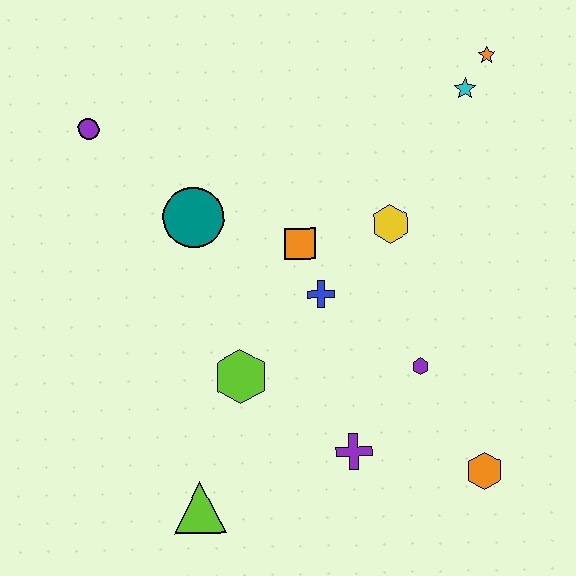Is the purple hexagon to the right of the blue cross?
Yes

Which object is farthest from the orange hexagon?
The purple circle is farthest from the orange hexagon.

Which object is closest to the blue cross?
The orange square is closest to the blue cross.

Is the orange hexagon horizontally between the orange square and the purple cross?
No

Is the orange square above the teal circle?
No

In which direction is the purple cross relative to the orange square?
The purple cross is below the orange square.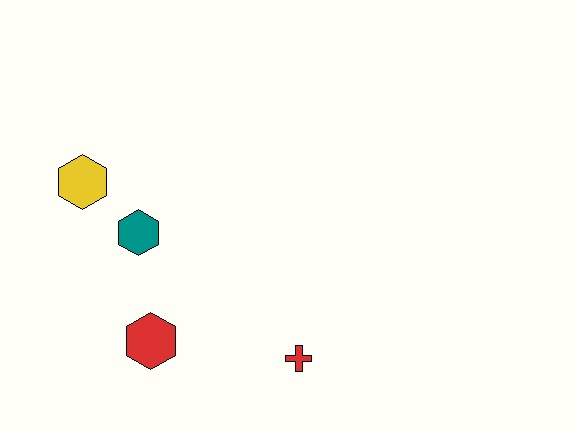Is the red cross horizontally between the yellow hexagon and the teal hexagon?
No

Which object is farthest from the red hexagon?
The yellow hexagon is farthest from the red hexagon.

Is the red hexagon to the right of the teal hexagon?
Yes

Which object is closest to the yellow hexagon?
The teal hexagon is closest to the yellow hexagon.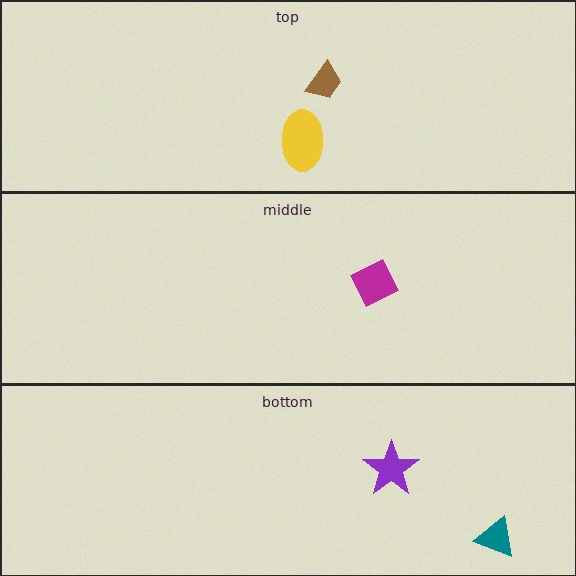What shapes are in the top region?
The brown trapezoid, the yellow ellipse.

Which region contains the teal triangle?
The bottom region.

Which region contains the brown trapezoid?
The top region.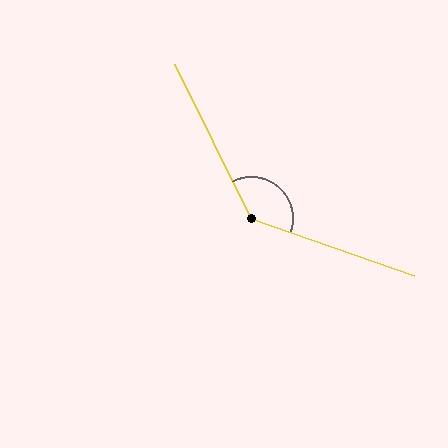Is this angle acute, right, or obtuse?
It is obtuse.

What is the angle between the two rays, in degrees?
Approximately 135 degrees.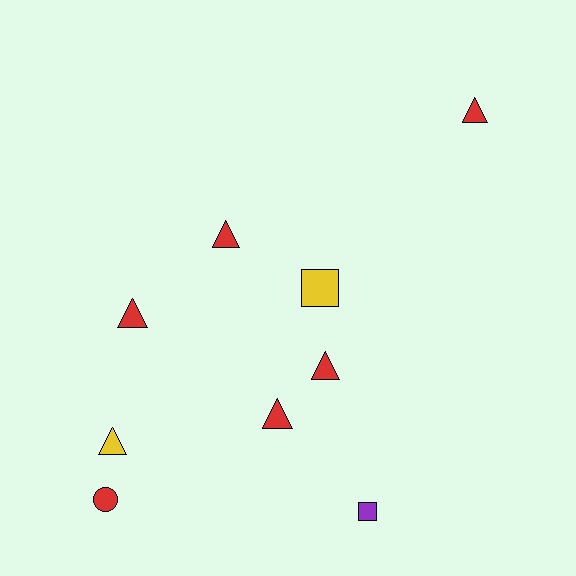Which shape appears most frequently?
Triangle, with 6 objects.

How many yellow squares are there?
There is 1 yellow square.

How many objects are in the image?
There are 9 objects.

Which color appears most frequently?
Red, with 6 objects.